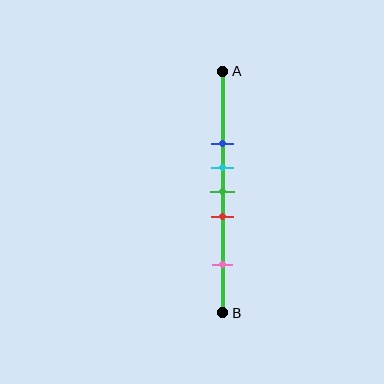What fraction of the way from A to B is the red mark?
The red mark is approximately 60% (0.6) of the way from A to B.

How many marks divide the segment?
There are 5 marks dividing the segment.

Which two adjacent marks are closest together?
The cyan and green marks are the closest adjacent pair.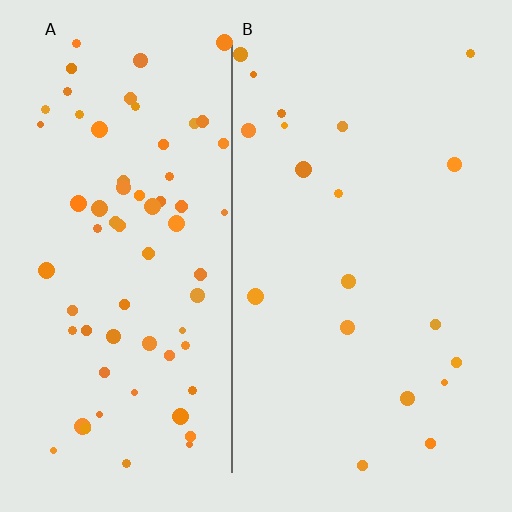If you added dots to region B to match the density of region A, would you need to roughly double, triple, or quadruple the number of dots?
Approximately quadruple.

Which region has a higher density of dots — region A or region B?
A (the left).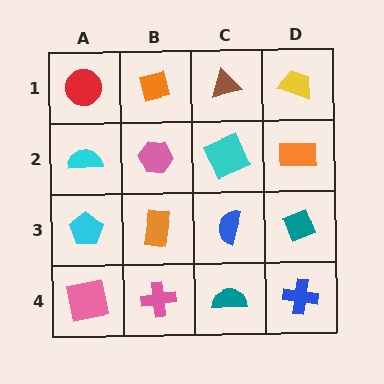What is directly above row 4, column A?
A cyan pentagon.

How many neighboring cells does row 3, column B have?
4.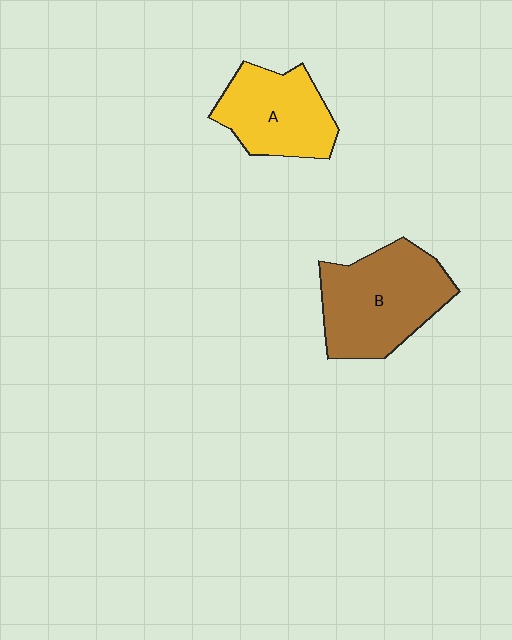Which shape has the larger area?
Shape B (brown).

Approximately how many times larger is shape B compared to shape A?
Approximately 1.3 times.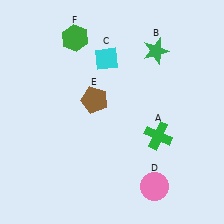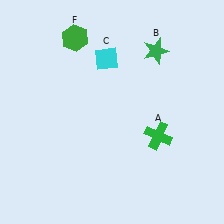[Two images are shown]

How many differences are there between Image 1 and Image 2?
There are 2 differences between the two images.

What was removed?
The pink circle (D), the brown pentagon (E) were removed in Image 2.